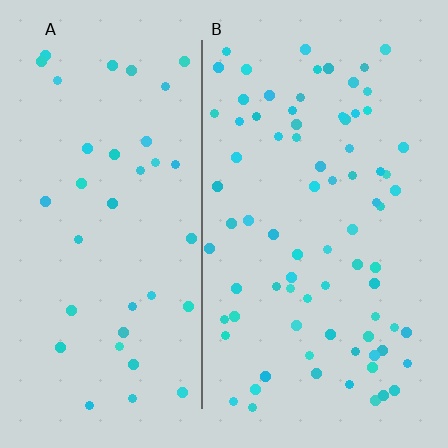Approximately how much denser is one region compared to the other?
Approximately 2.1× — region B over region A.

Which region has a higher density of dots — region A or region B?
B (the right).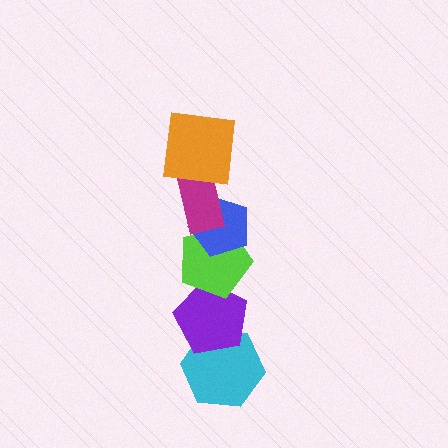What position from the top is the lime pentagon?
The lime pentagon is 4th from the top.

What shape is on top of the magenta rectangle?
The orange square is on top of the magenta rectangle.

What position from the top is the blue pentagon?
The blue pentagon is 3rd from the top.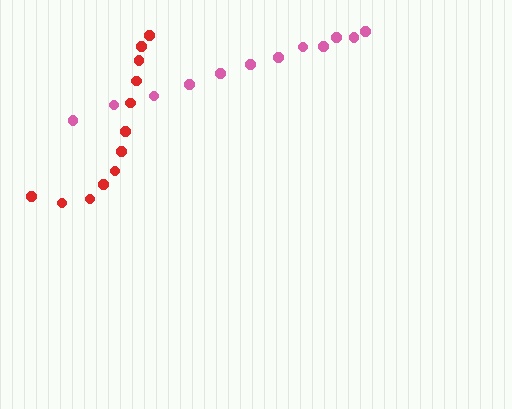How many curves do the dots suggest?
There are 2 distinct paths.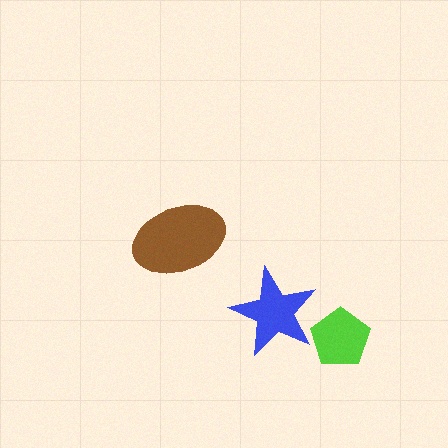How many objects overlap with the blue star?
1 object overlaps with the blue star.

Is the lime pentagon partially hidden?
Yes, it is partially covered by another shape.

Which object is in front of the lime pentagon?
The blue star is in front of the lime pentagon.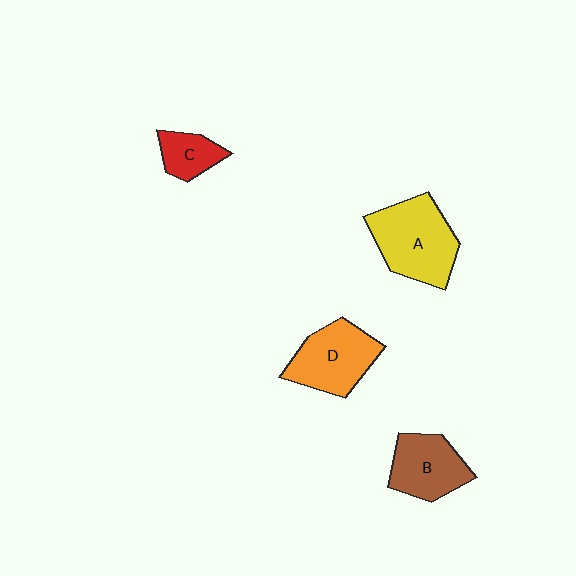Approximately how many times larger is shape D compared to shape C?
Approximately 2.0 times.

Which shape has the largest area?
Shape A (yellow).